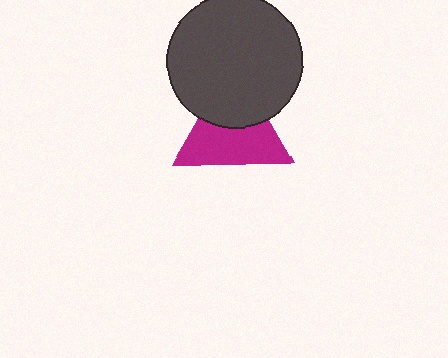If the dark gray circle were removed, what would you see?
You would see the complete magenta triangle.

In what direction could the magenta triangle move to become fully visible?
The magenta triangle could move down. That would shift it out from behind the dark gray circle entirely.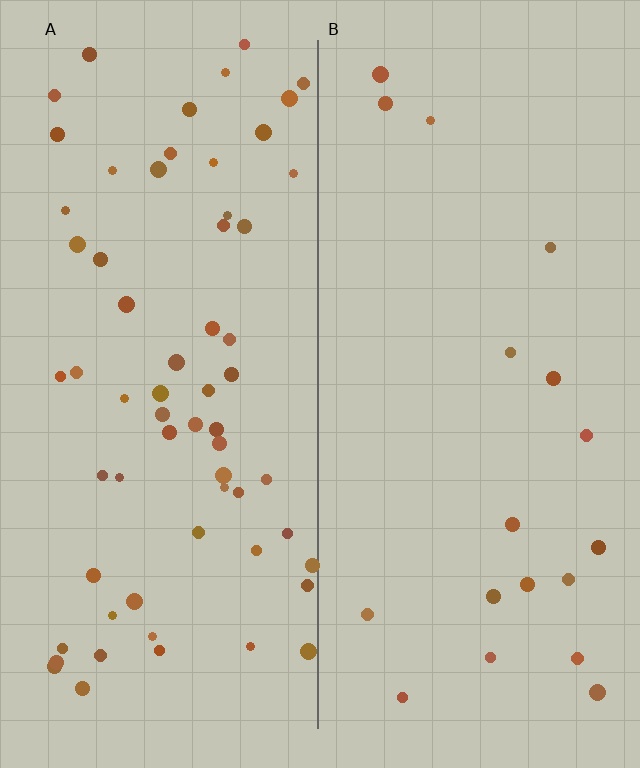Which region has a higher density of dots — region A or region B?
A (the left).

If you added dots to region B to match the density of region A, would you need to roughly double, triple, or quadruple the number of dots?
Approximately triple.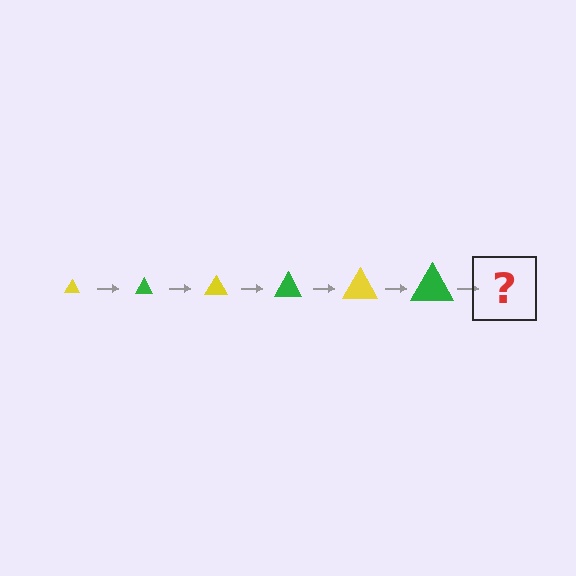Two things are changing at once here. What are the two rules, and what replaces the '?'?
The two rules are that the triangle grows larger each step and the color cycles through yellow and green. The '?' should be a yellow triangle, larger than the previous one.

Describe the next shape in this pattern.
It should be a yellow triangle, larger than the previous one.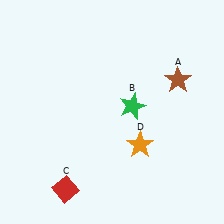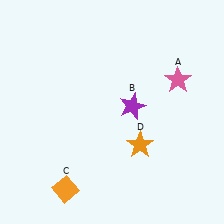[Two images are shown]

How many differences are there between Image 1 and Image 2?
There are 3 differences between the two images.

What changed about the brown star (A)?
In Image 1, A is brown. In Image 2, it changed to pink.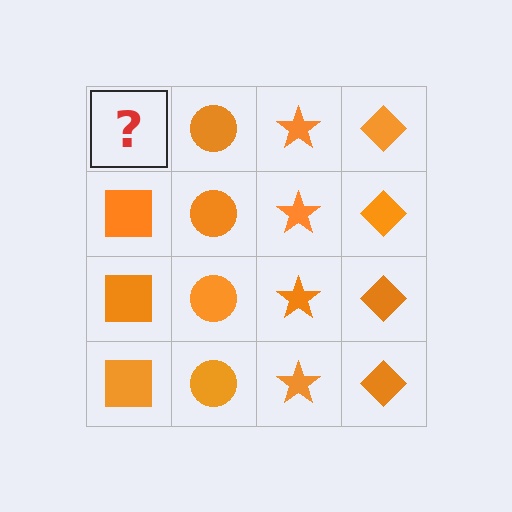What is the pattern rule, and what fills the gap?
The rule is that each column has a consistent shape. The gap should be filled with an orange square.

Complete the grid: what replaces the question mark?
The question mark should be replaced with an orange square.